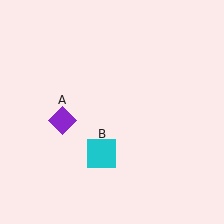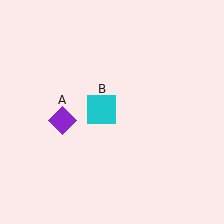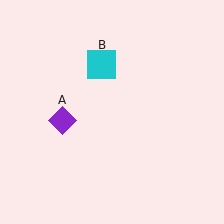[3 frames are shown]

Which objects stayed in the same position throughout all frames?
Purple diamond (object A) remained stationary.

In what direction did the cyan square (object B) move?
The cyan square (object B) moved up.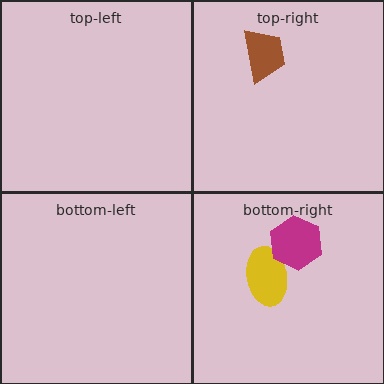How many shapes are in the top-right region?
1.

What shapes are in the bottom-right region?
The yellow ellipse, the magenta hexagon.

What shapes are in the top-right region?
The brown trapezoid.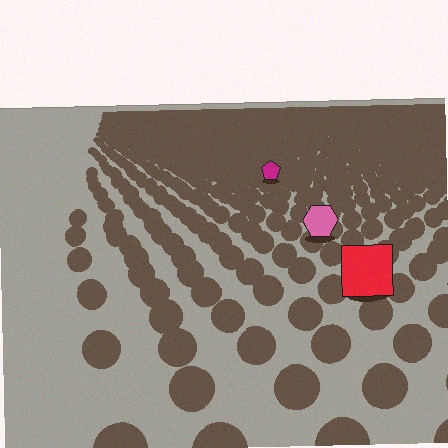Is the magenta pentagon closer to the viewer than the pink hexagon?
No. The pink hexagon is closer — you can tell from the texture gradient: the ground texture is coarser near it.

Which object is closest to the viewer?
The red square is closest. The texture marks near it are larger and more spread out.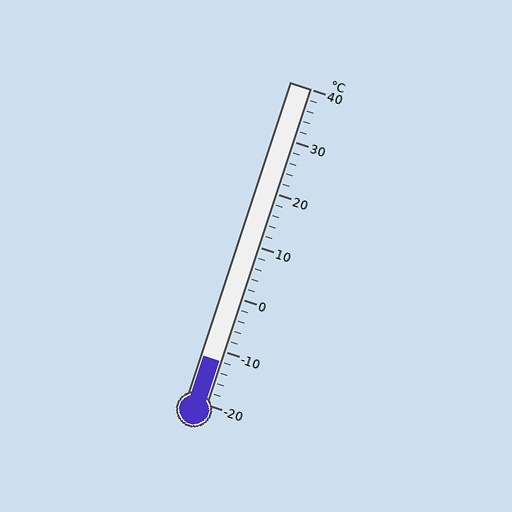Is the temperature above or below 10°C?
The temperature is below 10°C.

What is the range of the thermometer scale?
The thermometer scale ranges from -20°C to 40°C.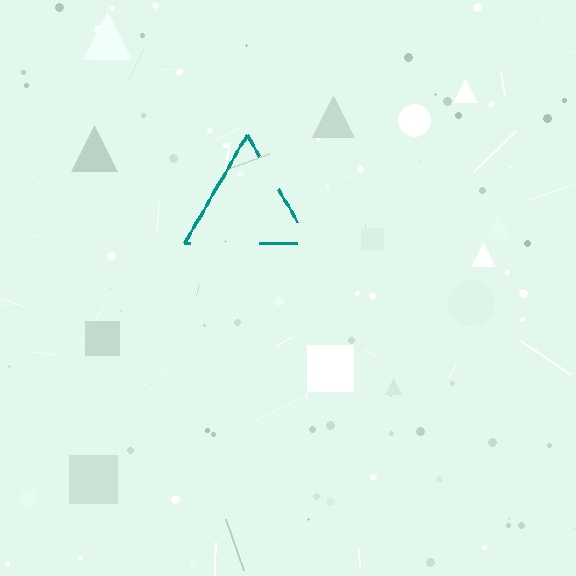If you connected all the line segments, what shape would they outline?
They would outline a triangle.